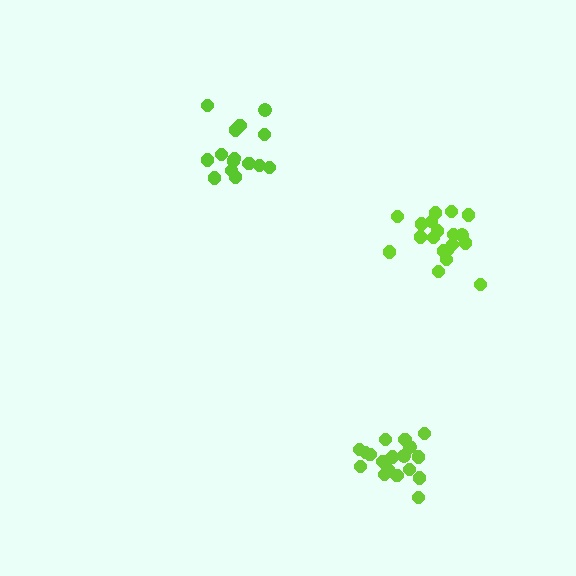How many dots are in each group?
Group 1: 19 dots, Group 2: 18 dots, Group 3: 15 dots (52 total).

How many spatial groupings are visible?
There are 3 spatial groupings.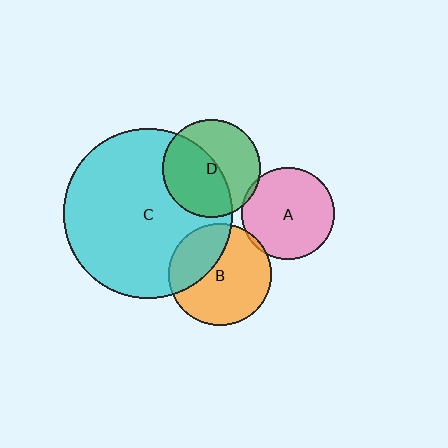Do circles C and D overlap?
Yes.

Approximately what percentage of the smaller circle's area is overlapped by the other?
Approximately 50%.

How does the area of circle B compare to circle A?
Approximately 1.2 times.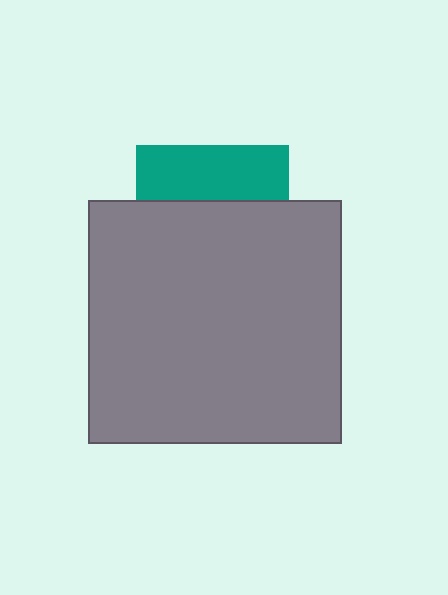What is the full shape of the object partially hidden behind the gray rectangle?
The partially hidden object is a teal square.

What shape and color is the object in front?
The object in front is a gray rectangle.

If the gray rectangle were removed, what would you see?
You would see the complete teal square.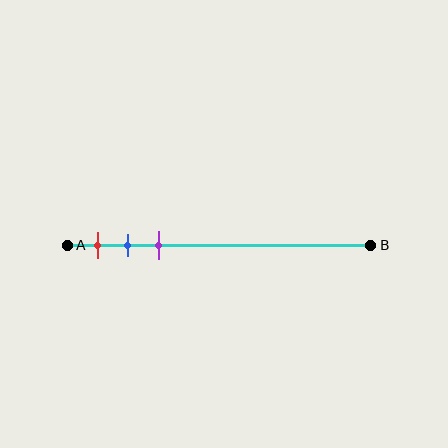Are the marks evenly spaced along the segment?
Yes, the marks are approximately evenly spaced.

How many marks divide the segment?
There are 3 marks dividing the segment.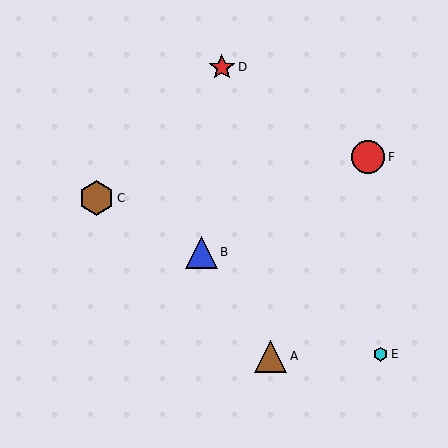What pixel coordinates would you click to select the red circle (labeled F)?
Click at (368, 157) to select the red circle F.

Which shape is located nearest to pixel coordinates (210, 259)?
The blue triangle (labeled B) at (201, 252) is nearest to that location.